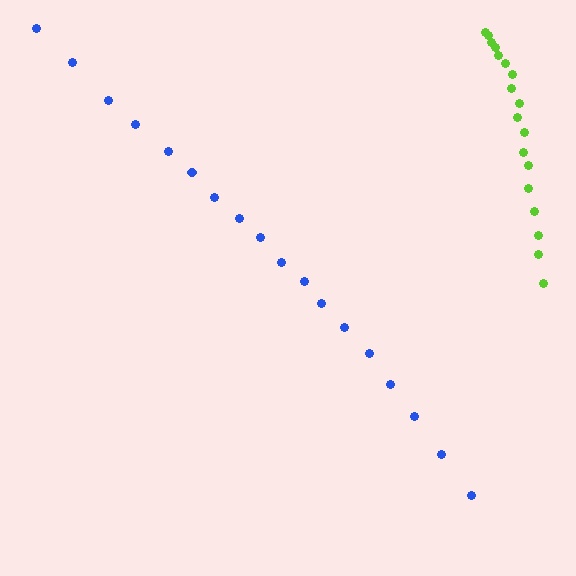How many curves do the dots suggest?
There are 2 distinct paths.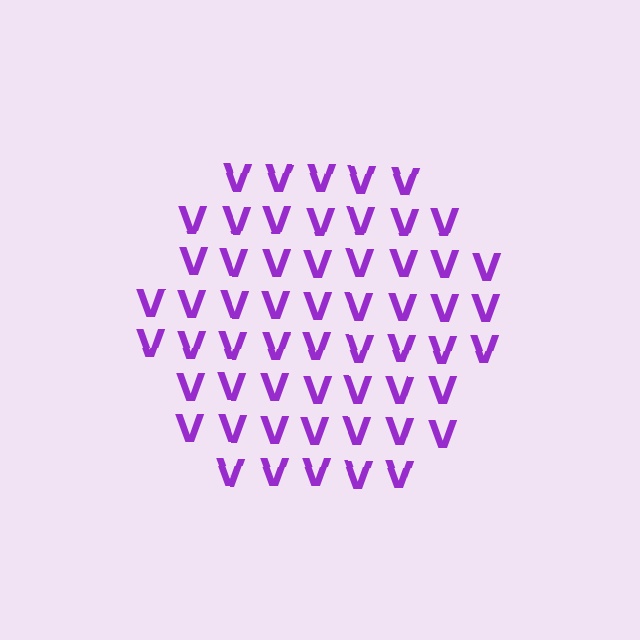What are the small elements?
The small elements are letter V's.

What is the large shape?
The large shape is a hexagon.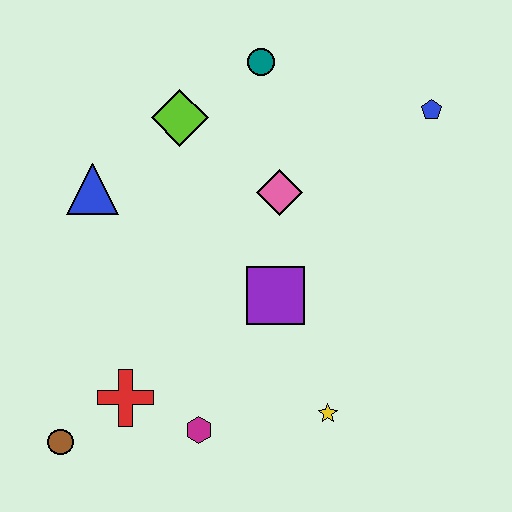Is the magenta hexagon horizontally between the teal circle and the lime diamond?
Yes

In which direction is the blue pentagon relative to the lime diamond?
The blue pentagon is to the right of the lime diamond.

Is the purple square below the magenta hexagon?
No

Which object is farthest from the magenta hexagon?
The blue pentagon is farthest from the magenta hexagon.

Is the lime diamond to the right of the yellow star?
No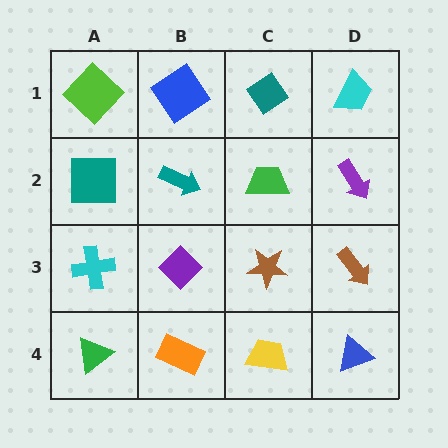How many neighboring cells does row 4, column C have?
3.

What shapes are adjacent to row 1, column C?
A green trapezoid (row 2, column C), a blue diamond (row 1, column B), a cyan trapezoid (row 1, column D).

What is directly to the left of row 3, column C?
A purple diamond.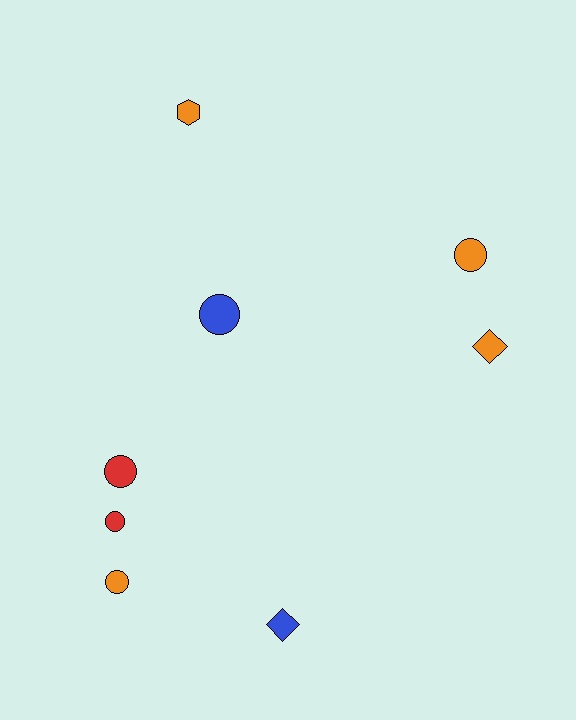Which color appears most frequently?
Orange, with 4 objects.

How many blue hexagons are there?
There are no blue hexagons.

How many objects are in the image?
There are 8 objects.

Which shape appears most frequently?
Circle, with 5 objects.